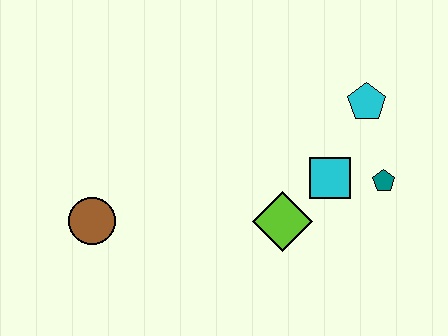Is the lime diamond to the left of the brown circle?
No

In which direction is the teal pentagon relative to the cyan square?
The teal pentagon is to the right of the cyan square.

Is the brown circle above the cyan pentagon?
No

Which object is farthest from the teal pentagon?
The brown circle is farthest from the teal pentagon.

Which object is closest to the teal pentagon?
The cyan square is closest to the teal pentagon.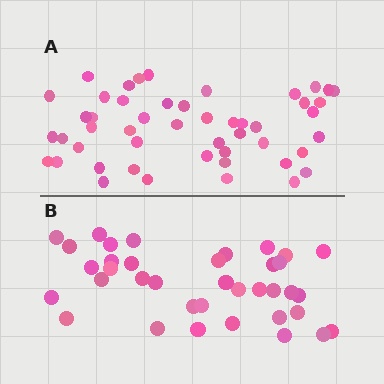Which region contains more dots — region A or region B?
Region A (the top region) has more dots.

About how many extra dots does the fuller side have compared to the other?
Region A has roughly 12 or so more dots than region B.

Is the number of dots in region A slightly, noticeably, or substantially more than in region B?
Region A has noticeably more, but not dramatically so. The ratio is roughly 1.3 to 1.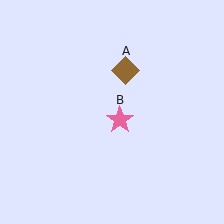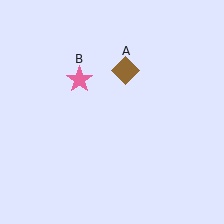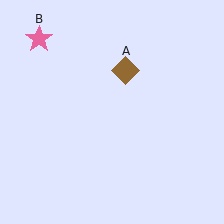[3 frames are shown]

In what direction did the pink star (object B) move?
The pink star (object B) moved up and to the left.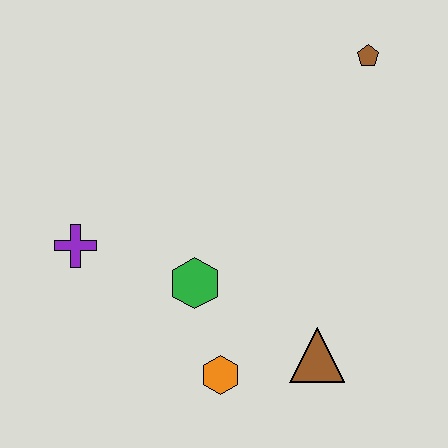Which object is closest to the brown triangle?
The orange hexagon is closest to the brown triangle.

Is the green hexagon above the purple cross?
No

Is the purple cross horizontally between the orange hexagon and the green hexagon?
No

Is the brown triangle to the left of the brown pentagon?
Yes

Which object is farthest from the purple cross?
The brown pentagon is farthest from the purple cross.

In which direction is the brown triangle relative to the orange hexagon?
The brown triangle is to the right of the orange hexagon.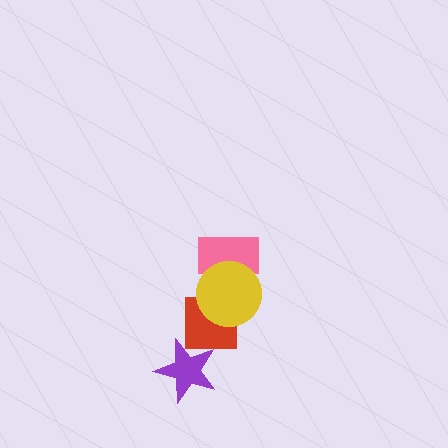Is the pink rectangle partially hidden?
Yes, it is partially covered by another shape.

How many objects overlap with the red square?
1 object overlaps with the red square.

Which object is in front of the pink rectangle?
The yellow circle is in front of the pink rectangle.